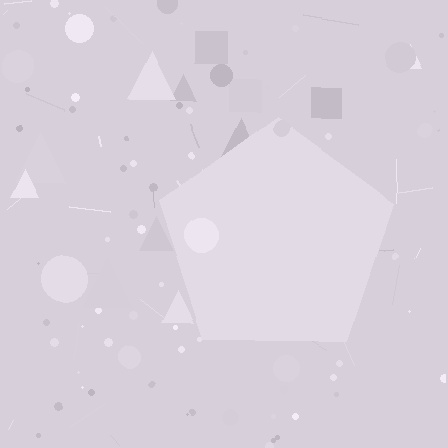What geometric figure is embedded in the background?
A pentagon is embedded in the background.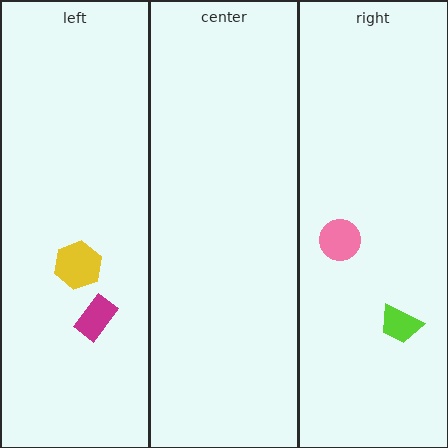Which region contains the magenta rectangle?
The left region.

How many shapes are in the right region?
2.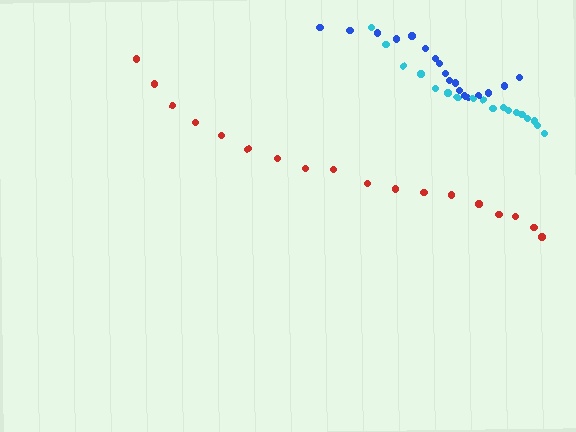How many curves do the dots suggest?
There are 3 distinct paths.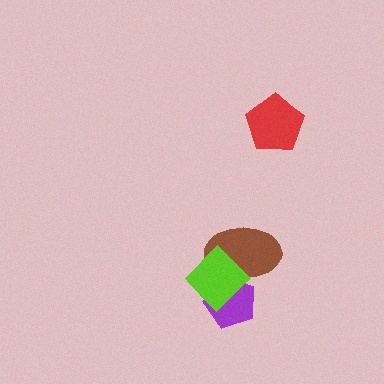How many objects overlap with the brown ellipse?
2 objects overlap with the brown ellipse.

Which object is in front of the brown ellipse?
The lime diamond is in front of the brown ellipse.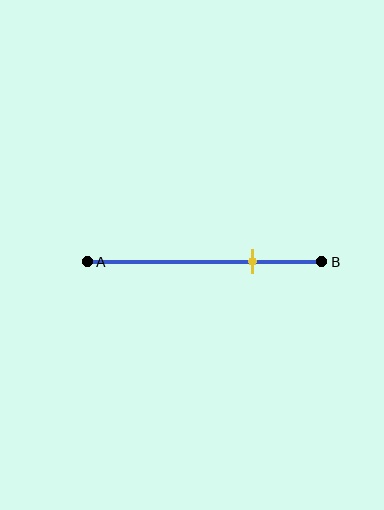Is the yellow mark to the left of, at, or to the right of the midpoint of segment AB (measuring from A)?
The yellow mark is to the right of the midpoint of segment AB.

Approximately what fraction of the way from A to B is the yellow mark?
The yellow mark is approximately 70% of the way from A to B.